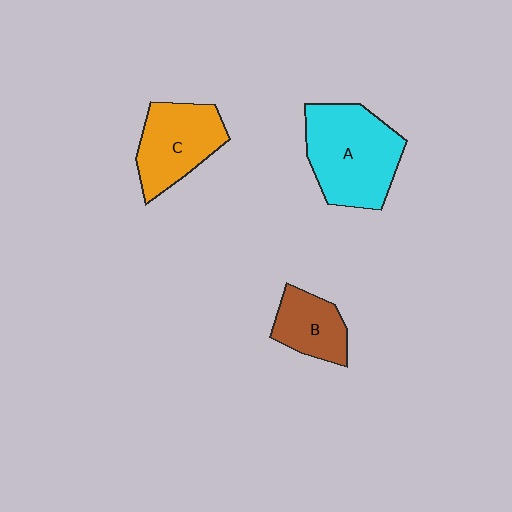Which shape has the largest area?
Shape A (cyan).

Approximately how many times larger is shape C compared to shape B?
Approximately 1.5 times.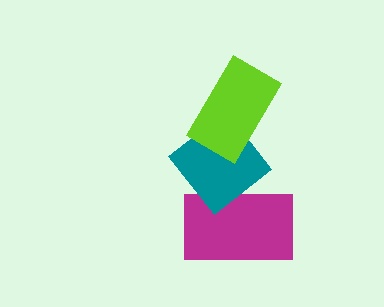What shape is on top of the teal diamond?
The lime rectangle is on top of the teal diamond.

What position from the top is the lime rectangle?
The lime rectangle is 1st from the top.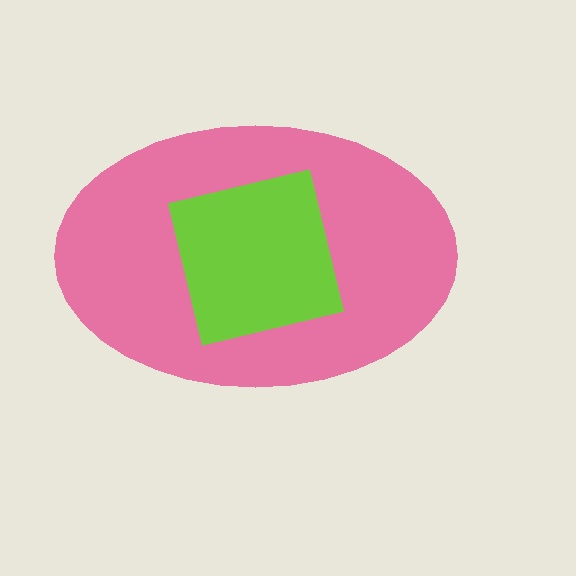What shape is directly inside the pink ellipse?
The lime square.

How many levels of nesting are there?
2.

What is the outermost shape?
The pink ellipse.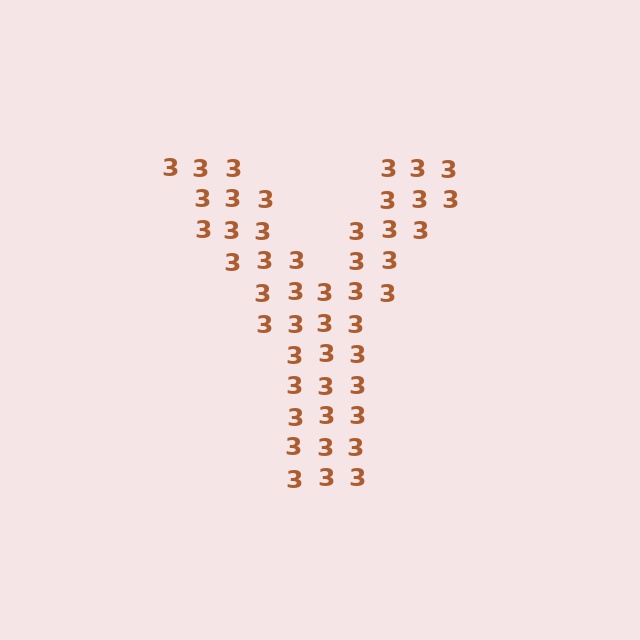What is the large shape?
The large shape is the letter Y.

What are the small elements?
The small elements are digit 3's.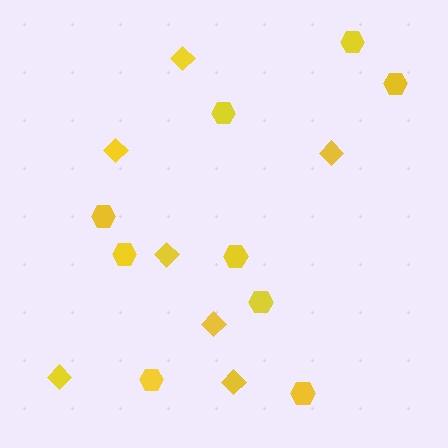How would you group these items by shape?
There are 2 groups: one group of hexagons (9) and one group of diamonds (7).